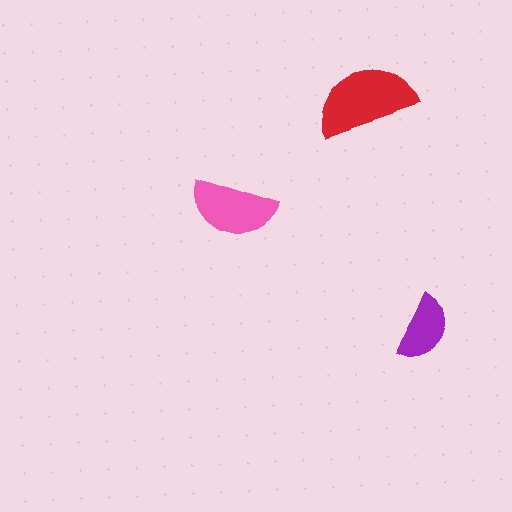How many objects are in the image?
There are 3 objects in the image.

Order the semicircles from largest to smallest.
the red one, the pink one, the purple one.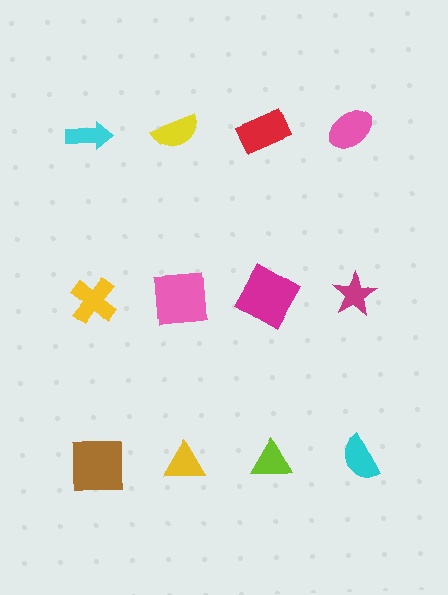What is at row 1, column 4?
A pink ellipse.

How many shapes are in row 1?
4 shapes.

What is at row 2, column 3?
A magenta square.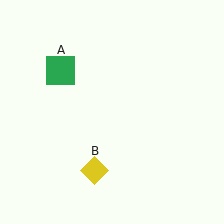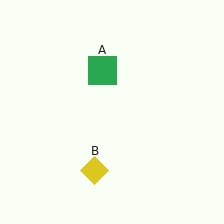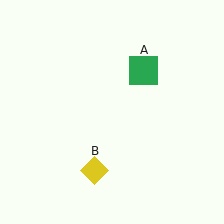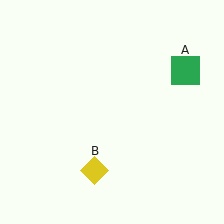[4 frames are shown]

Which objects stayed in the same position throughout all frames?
Yellow diamond (object B) remained stationary.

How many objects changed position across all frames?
1 object changed position: green square (object A).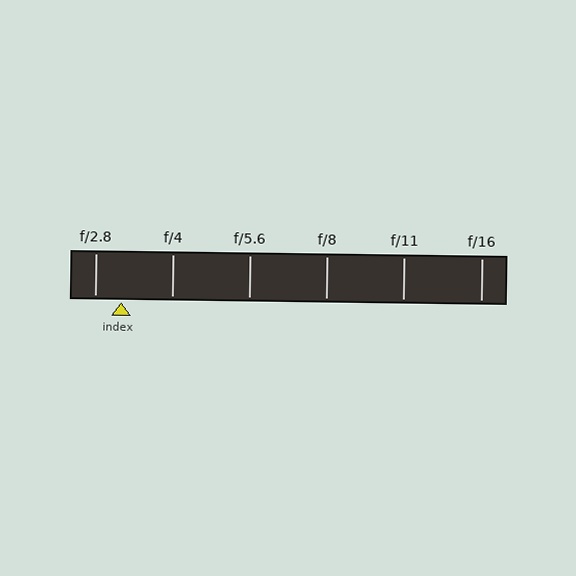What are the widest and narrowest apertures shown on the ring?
The widest aperture shown is f/2.8 and the narrowest is f/16.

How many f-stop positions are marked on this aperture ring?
There are 6 f-stop positions marked.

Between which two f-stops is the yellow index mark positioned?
The index mark is between f/2.8 and f/4.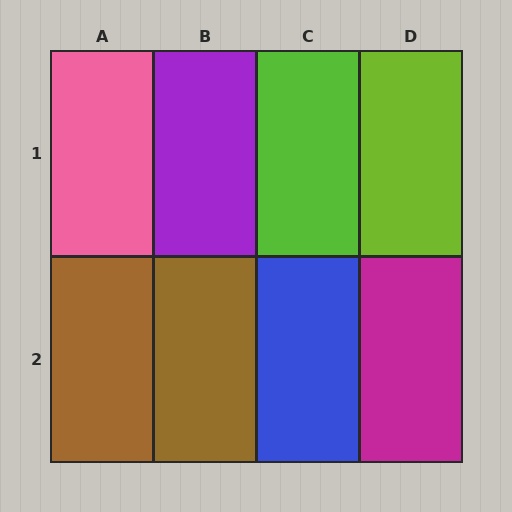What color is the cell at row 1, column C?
Lime.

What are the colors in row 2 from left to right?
Brown, brown, blue, magenta.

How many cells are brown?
2 cells are brown.